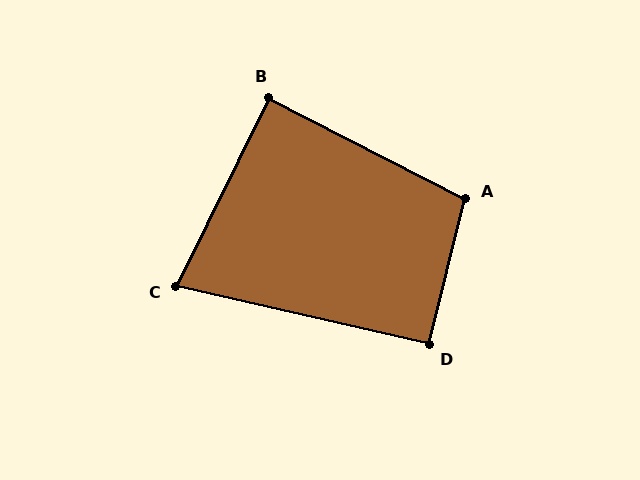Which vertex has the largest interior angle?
A, at approximately 103 degrees.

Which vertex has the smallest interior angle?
C, at approximately 77 degrees.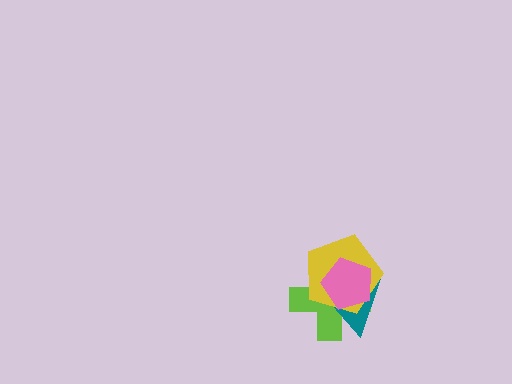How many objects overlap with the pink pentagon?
3 objects overlap with the pink pentagon.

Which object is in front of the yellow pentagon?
The pink pentagon is in front of the yellow pentagon.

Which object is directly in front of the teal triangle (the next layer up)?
The yellow pentagon is directly in front of the teal triangle.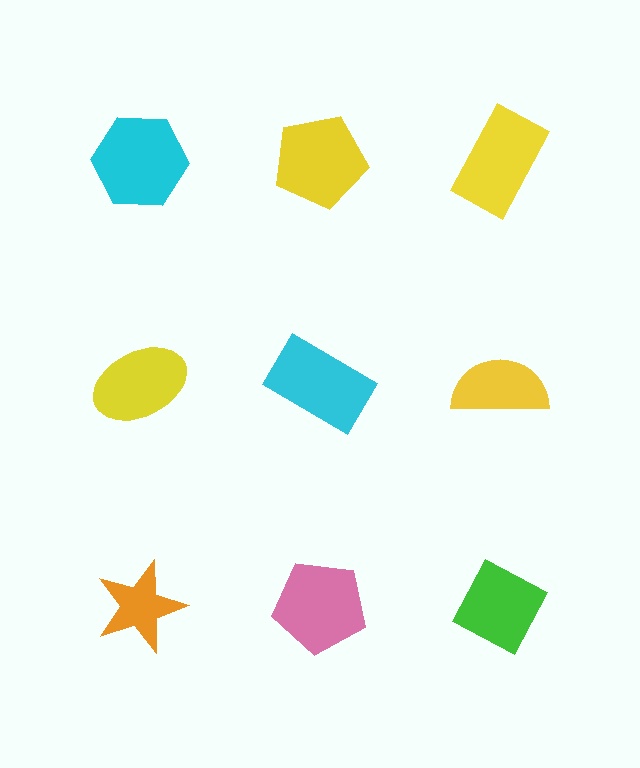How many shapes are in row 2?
3 shapes.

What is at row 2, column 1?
A yellow ellipse.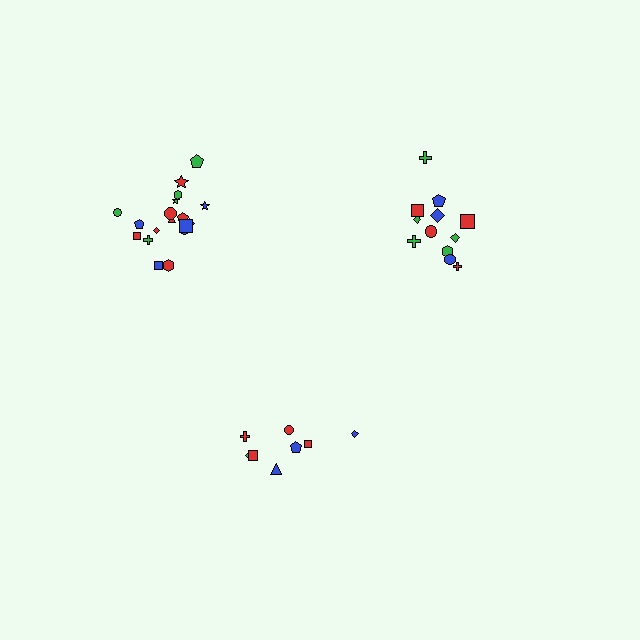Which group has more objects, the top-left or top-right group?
The top-left group.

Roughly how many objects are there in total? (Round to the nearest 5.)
Roughly 40 objects in total.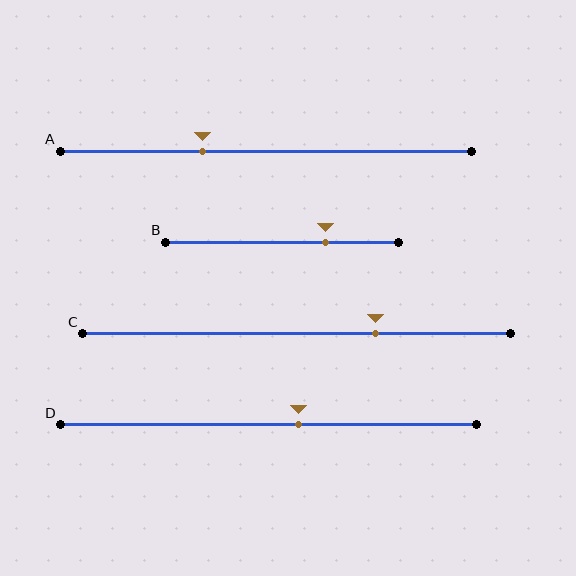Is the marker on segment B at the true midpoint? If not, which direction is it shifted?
No, the marker on segment B is shifted to the right by about 18% of the segment length.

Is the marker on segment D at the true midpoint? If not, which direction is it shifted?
No, the marker on segment D is shifted to the right by about 7% of the segment length.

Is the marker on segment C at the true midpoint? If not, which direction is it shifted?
No, the marker on segment C is shifted to the right by about 18% of the segment length.